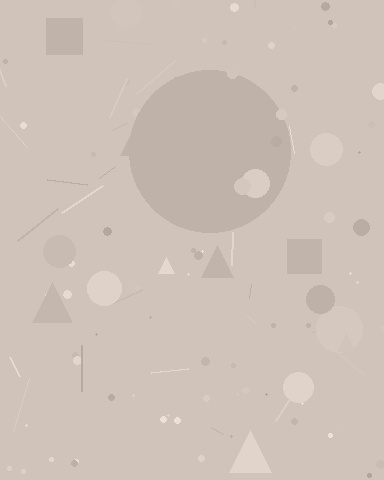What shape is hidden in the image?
A circle is hidden in the image.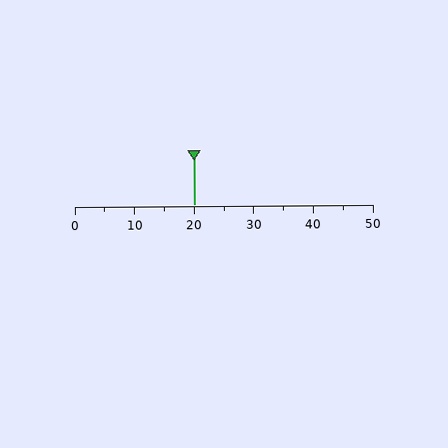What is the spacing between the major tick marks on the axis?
The major ticks are spaced 10 apart.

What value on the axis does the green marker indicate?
The marker indicates approximately 20.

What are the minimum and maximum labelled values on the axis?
The axis runs from 0 to 50.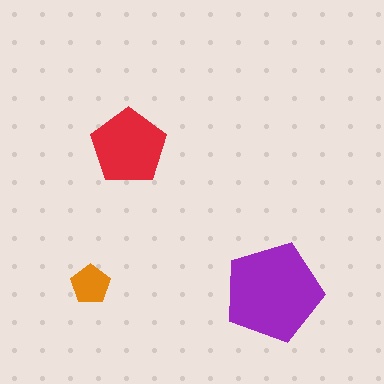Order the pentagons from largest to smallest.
the purple one, the red one, the orange one.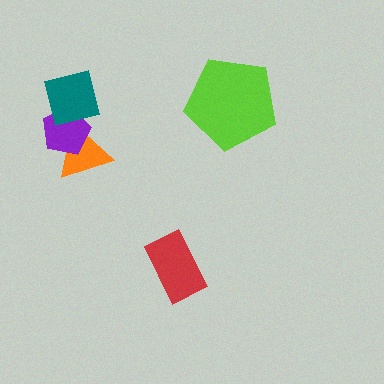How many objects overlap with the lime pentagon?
0 objects overlap with the lime pentagon.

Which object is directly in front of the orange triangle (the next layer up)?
The purple pentagon is directly in front of the orange triangle.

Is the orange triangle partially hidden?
Yes, it is partially covered by another shape.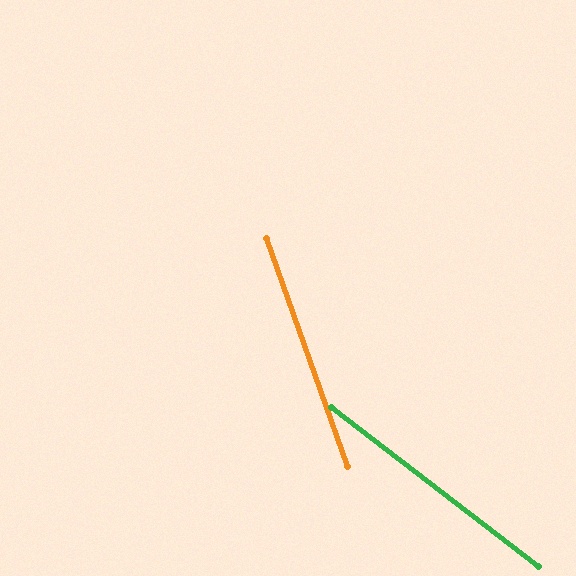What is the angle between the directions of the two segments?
Approximately 33 degrees.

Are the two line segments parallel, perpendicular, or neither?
Neither parallel nor perpendicular — they differ by about 33°.